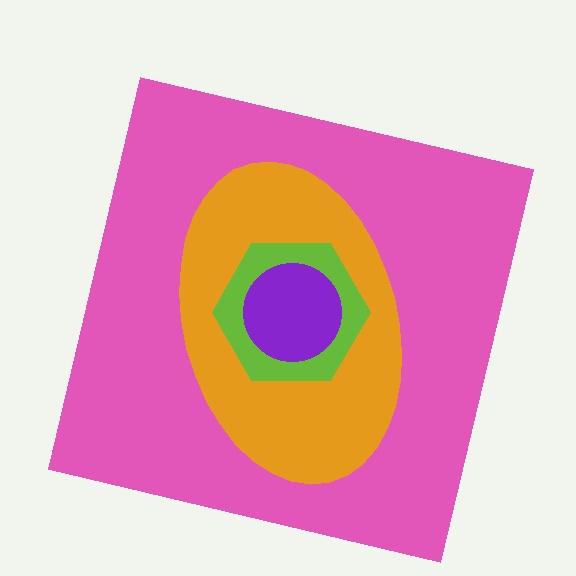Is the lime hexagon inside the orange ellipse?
Yes.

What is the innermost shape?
The purple circle.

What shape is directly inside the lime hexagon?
The purple circle.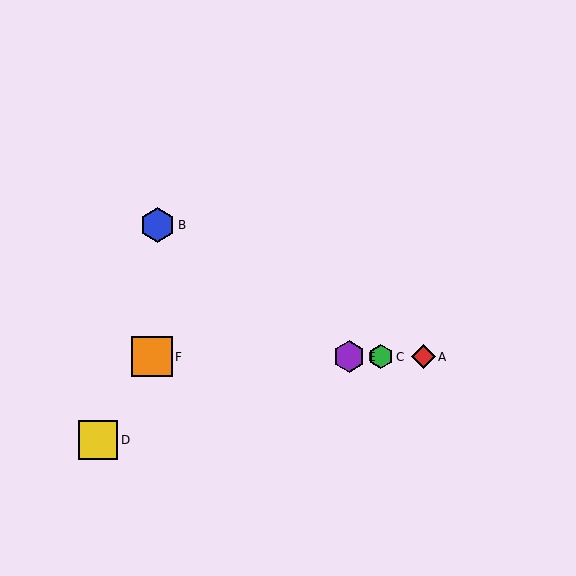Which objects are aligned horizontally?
Objects A, C, E, F are aligned horizontally.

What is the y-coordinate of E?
Object E is at y≈357.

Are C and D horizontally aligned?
No, C is at y≈357 and D is at y≈440.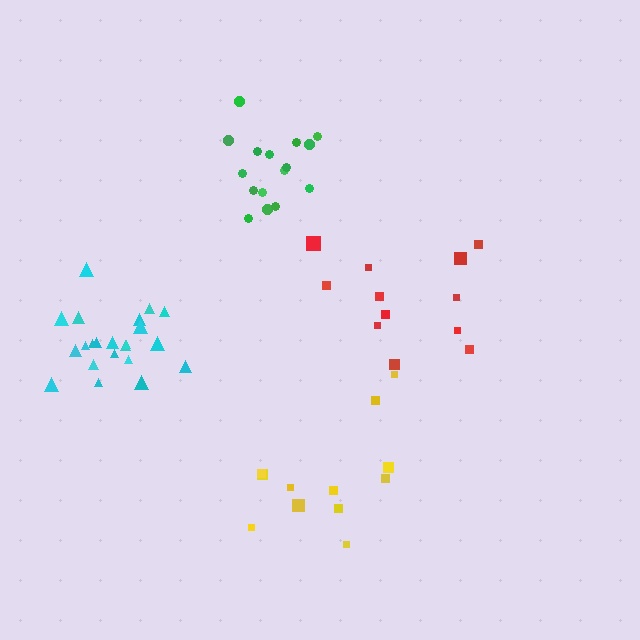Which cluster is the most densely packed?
Cyan.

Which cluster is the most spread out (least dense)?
Red.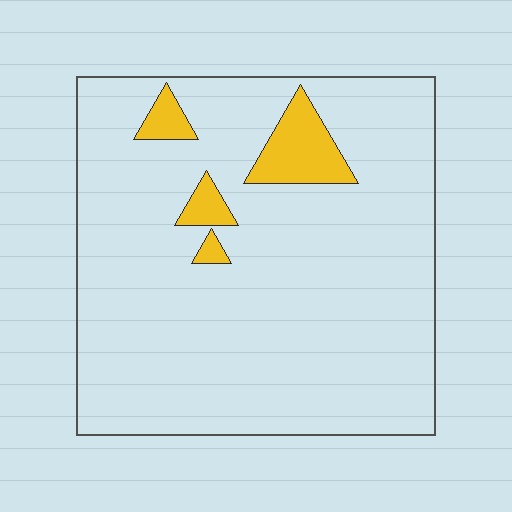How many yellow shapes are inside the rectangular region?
4.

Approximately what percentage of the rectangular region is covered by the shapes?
Approximately 10%.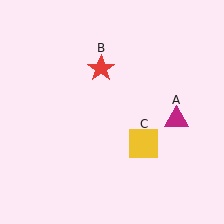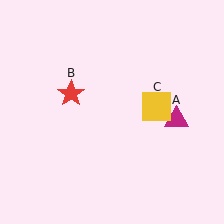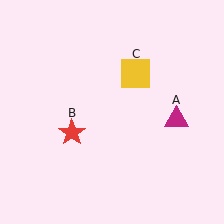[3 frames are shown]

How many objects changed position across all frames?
2 objects changed position: red star (object B), yellow square (object C).